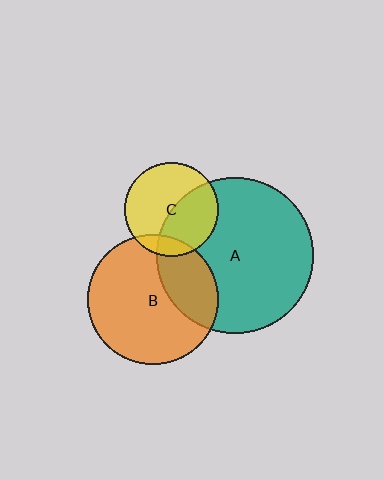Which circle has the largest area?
Circle A (teal).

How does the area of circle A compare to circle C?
Approximately 2.8 times.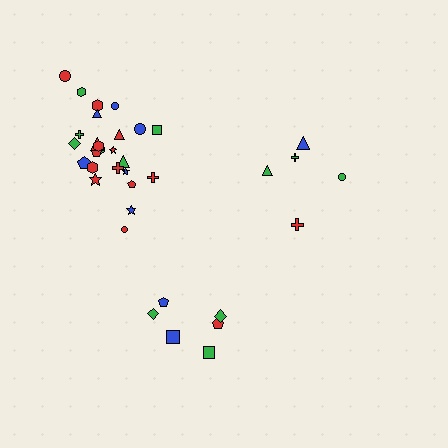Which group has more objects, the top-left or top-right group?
The top-left group.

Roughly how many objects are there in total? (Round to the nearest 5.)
Roughly 35 objects in total.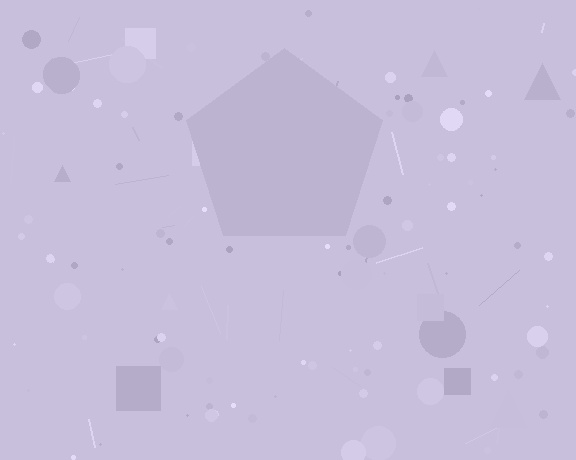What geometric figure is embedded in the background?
A pentagon is embedded in the background.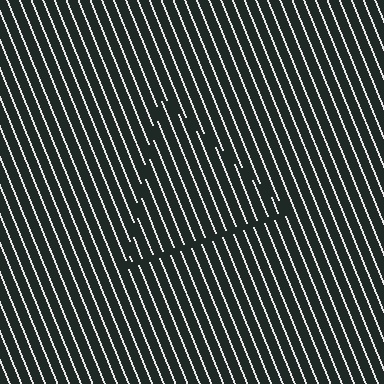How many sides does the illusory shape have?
3 sides — the line-ends trace a triangle.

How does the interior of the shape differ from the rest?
The interior of the shape contains the same grating, shifted by half a period — the contour is defined by the phase discontinuity where line-ends from the inner and outer gratings abut.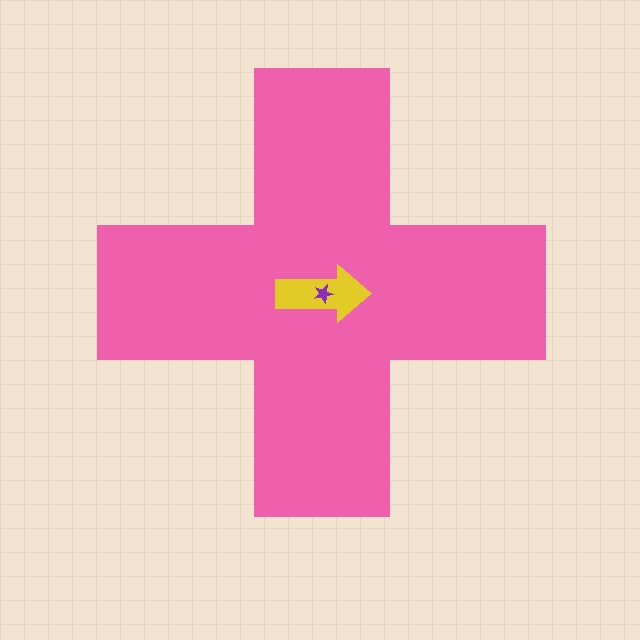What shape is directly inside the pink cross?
The yellow arrow.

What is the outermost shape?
The pink cross.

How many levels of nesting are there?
3.